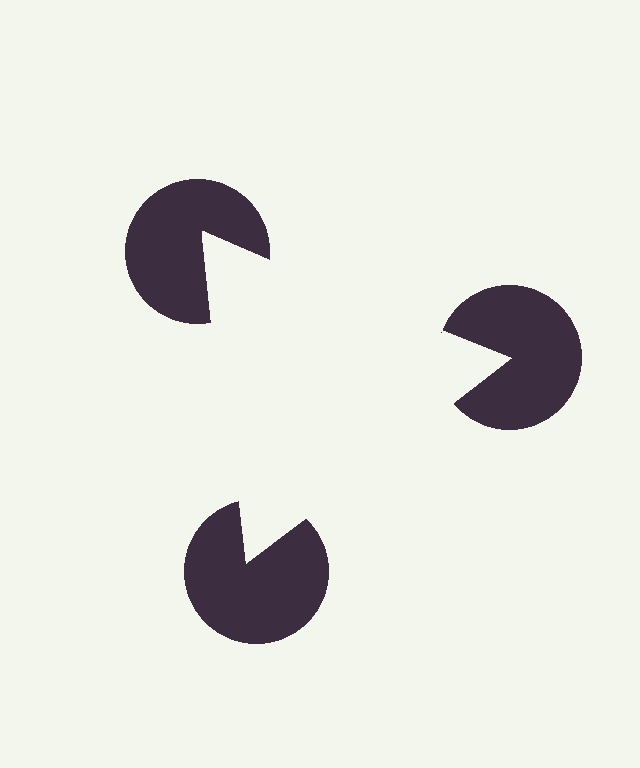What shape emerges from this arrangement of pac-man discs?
An illusory triangle — its edges are inferred from the aligned wedge cuts in the pac-man discs, not physically drawn.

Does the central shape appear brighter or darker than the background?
It typically appears slightly brighter than the background, even though no actual brightness change is drawn.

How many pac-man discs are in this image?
There are 3 — one at each vertex of the illusory triangle.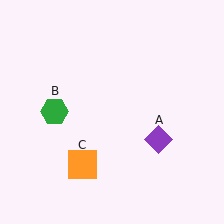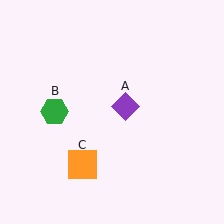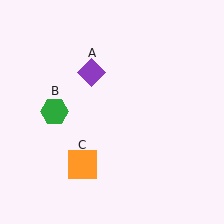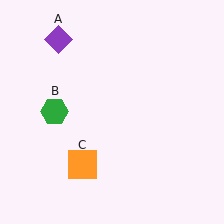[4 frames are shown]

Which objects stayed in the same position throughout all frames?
Green hexagon (object B) and orange square (object C) remained stationary.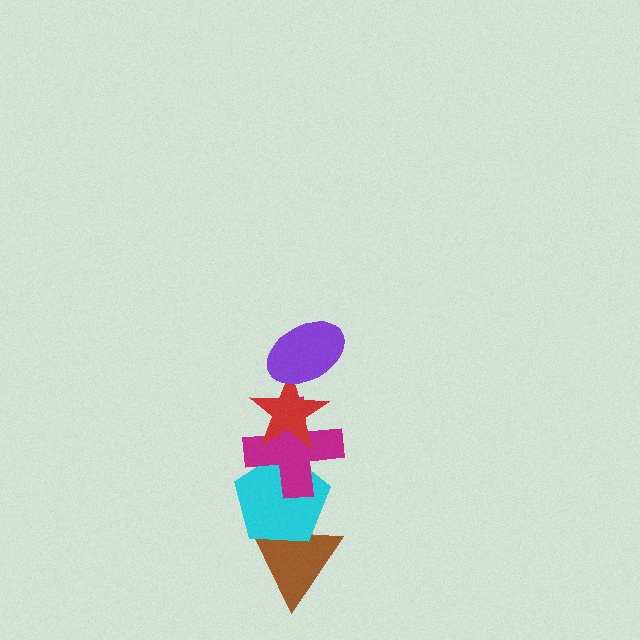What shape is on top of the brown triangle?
The cyan pentagon is on top of the brown triangle.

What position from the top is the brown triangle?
The brown triangle is 5th from the top.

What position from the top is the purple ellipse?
The purple ellipse is 1st from the top.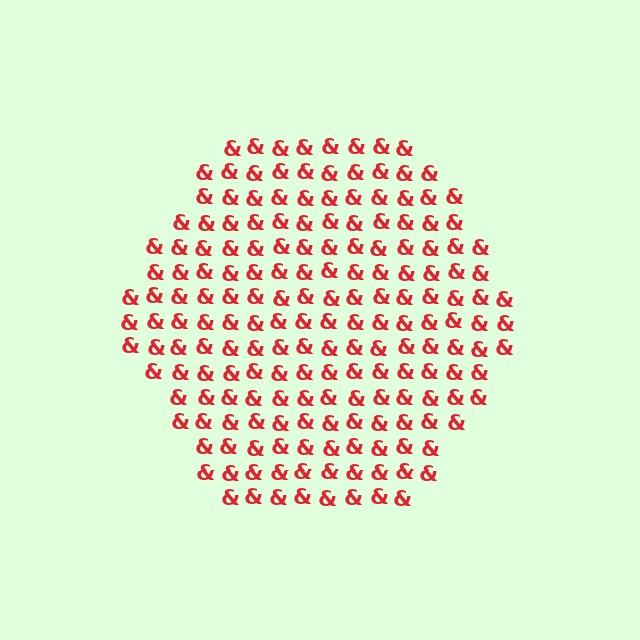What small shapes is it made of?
It is made of small ampersands.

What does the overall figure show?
The overall figure shows a hexagon.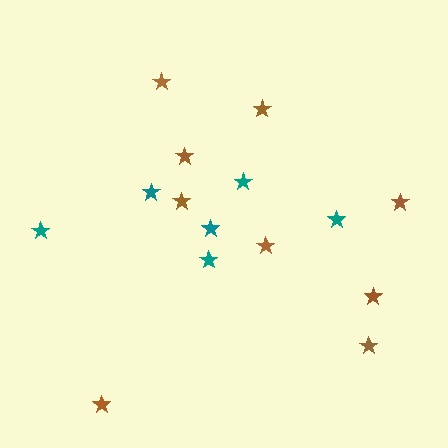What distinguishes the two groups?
There are 2 groups: one group of brown stars (9) and one group of teal stars (6).